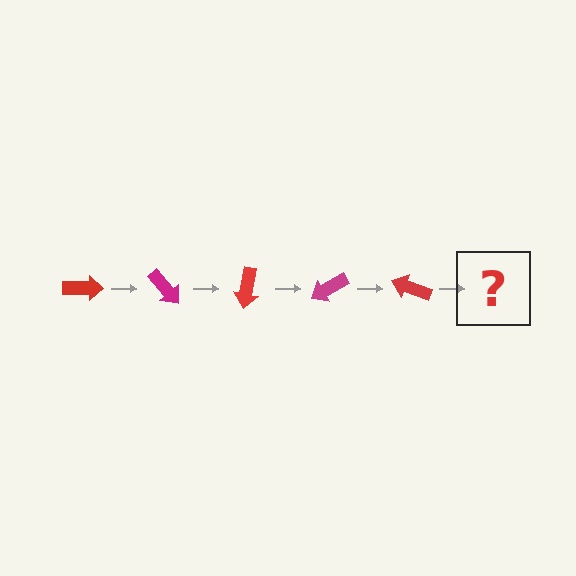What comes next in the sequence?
The next element should be a magenta arrow, rotated 250 degrees from the start.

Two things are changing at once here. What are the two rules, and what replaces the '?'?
The two rules are that it rotates 50 degrees each step and the color cycles through red and magenta. The '?' should be a magenta arrow, rotated 250 degrees from the start.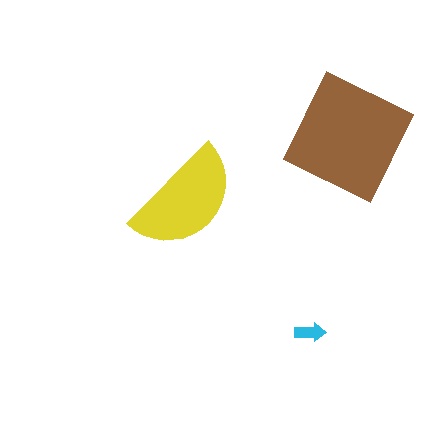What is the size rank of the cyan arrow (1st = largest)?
3rd.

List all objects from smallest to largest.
The cyan arrow, the yellow semicircle, the brown square.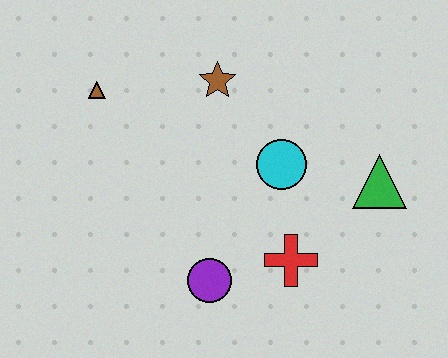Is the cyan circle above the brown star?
No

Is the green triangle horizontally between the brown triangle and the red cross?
No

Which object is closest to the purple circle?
The red cross is closest to the purple circle.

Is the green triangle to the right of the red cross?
Yes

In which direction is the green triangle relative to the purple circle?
The green triangle is to the right of the purple circle.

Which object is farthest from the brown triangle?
The green triangle is farthest from the brown triangle.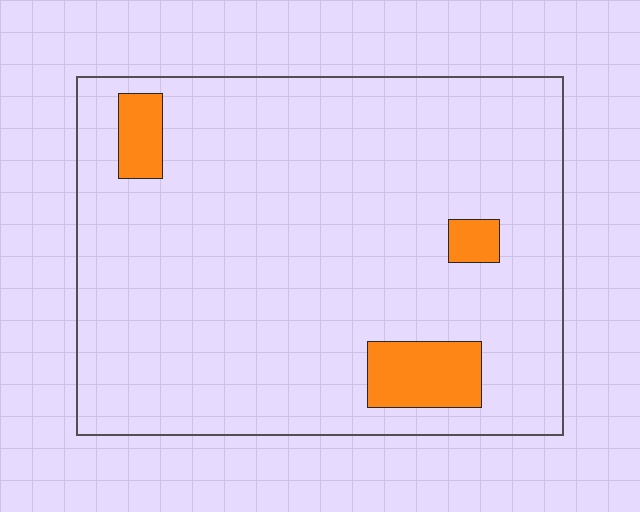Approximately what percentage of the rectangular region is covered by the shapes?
Approximately 10%.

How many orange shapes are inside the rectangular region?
3.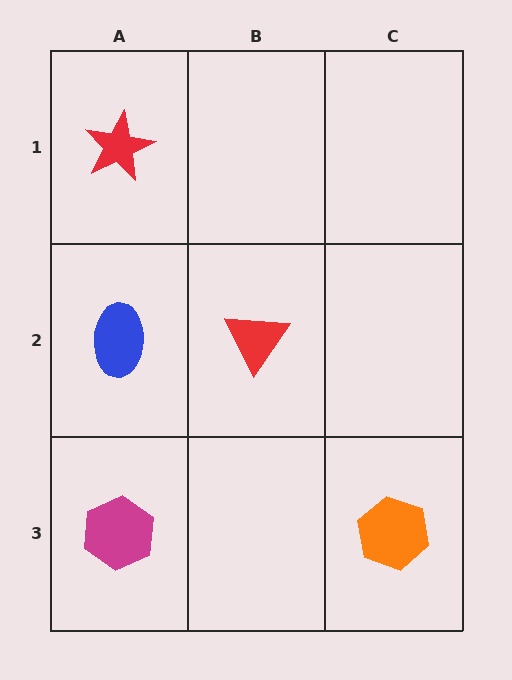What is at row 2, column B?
A red triangle.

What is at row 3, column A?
A magenta hexagon.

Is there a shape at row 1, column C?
No, that cell is empty.